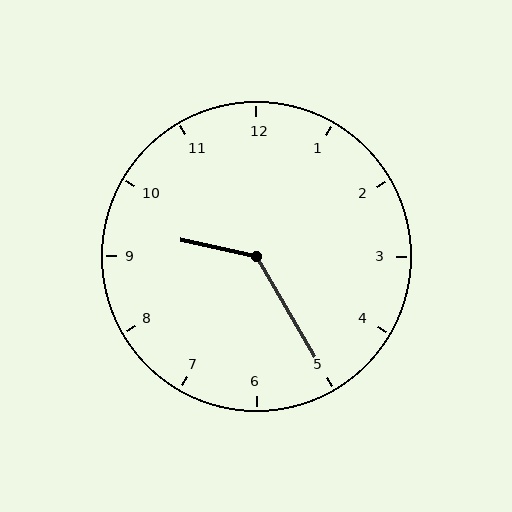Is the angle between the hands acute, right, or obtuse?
It is obtuse.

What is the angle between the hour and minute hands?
Approximately 132 degrees.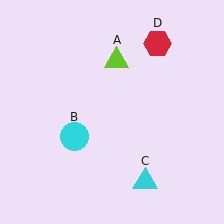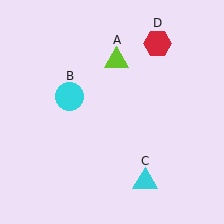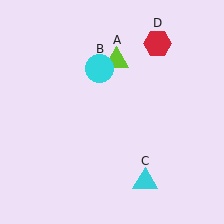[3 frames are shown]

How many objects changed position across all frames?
1 object changed position: cyan circle (object B).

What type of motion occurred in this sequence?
The cyan circle (object B) rotated clockwise around the center of the scene.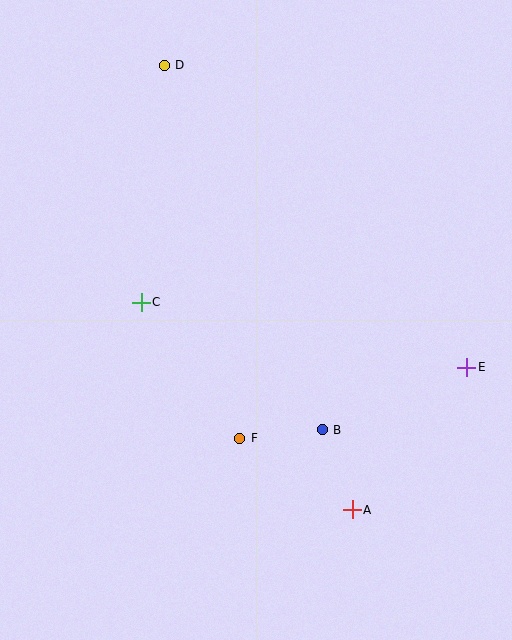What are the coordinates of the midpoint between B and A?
The midpoint between B and A is at (337, 470).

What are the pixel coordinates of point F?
Point F is at (240, 438).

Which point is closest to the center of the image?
Point C at (141, 302) is closest to the center.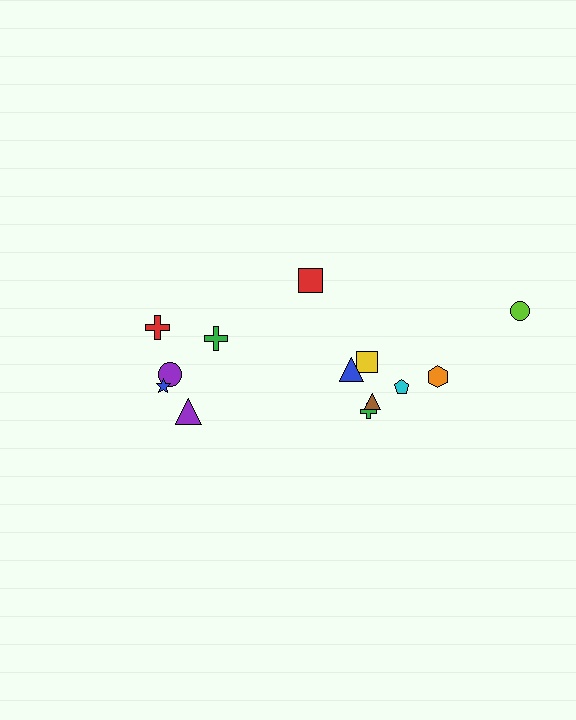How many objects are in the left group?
There are 5 objects.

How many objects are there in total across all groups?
There are 13 objects.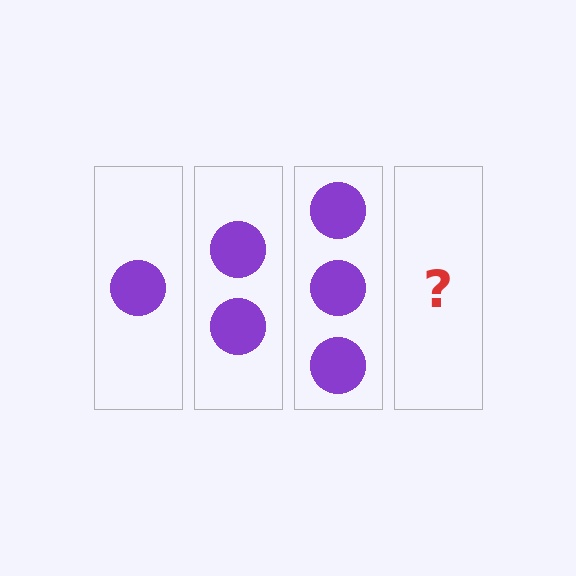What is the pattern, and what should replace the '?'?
The pattern is that each step adds one more circle. The '?' should be 4 circles.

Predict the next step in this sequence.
The next step is 4 circles.